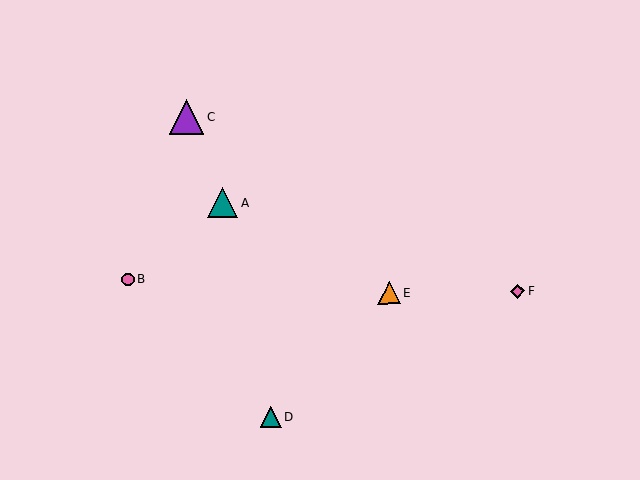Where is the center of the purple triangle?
The center of the purple triangle is at (186, 117).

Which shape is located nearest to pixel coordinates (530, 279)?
The pink diamond (labeled F) at (518, 291) is nearest to that location.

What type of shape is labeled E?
Shape E is an orange triangle.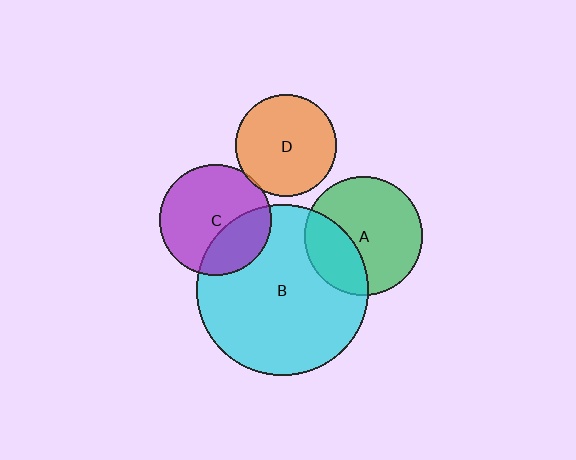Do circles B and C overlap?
Yes.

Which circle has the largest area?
Circle B (cyan).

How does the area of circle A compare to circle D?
Approximately 1.4 times.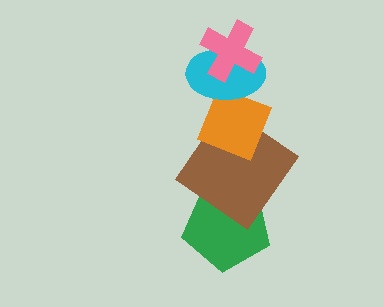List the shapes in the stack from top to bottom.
From top to bottom: the pink cross, the cyan ellipse, the orange diamond, the brown diamond, the green pentagon.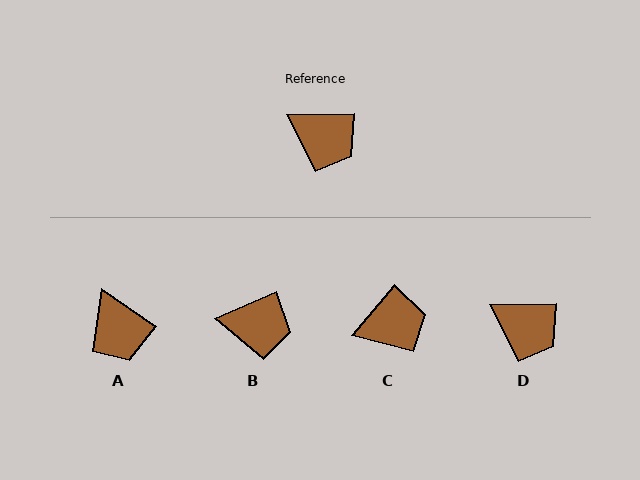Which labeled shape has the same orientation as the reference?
D.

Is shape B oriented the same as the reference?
No, it is off by about 23 degrees.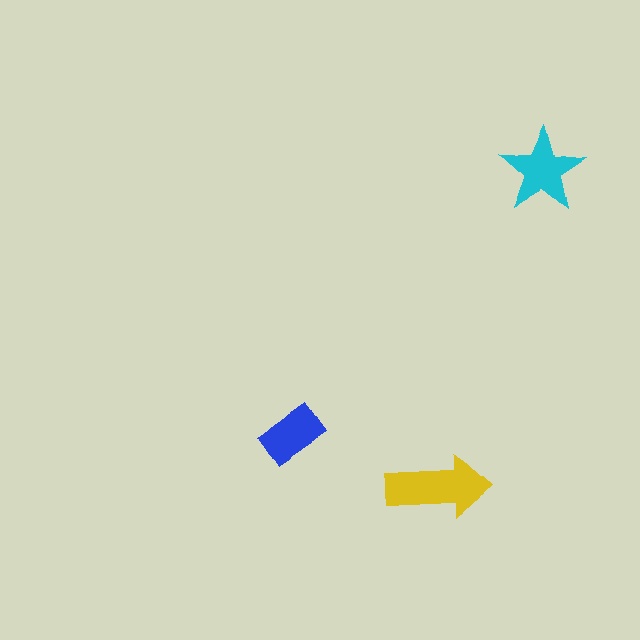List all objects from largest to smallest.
The yellow arrow, the cyan star, the blue rectangle.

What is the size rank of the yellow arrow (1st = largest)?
1st.